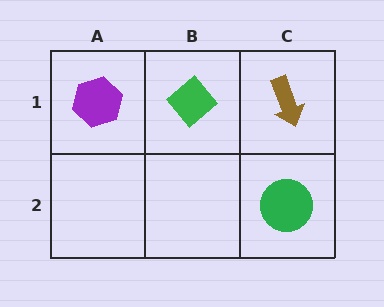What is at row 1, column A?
A purple hexagon.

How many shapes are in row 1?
3 shapes.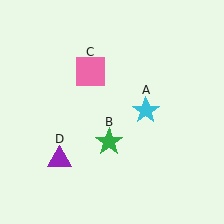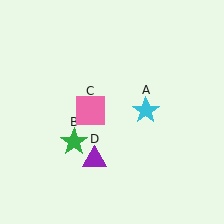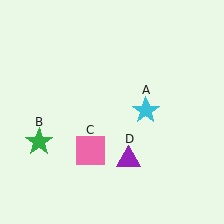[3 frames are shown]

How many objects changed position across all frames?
3 objects changed position: green star (object B), pink square (object C), purple triangle (object D).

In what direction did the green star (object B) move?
The green star (object B) moved left.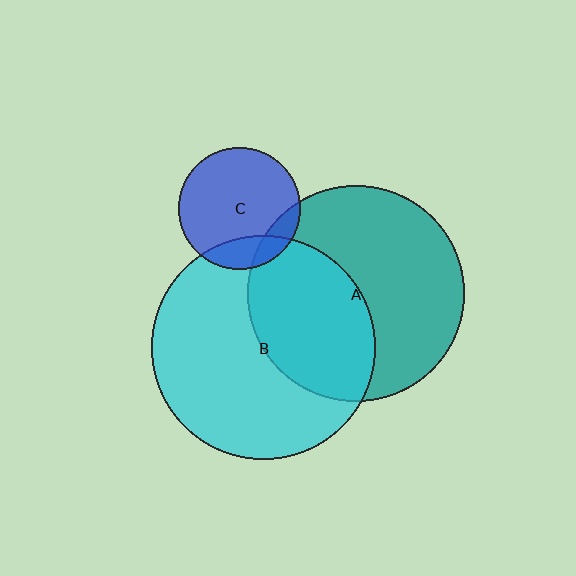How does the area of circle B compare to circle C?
Approximately 3.4 times.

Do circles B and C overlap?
Yes.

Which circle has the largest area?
Circle B (cyan).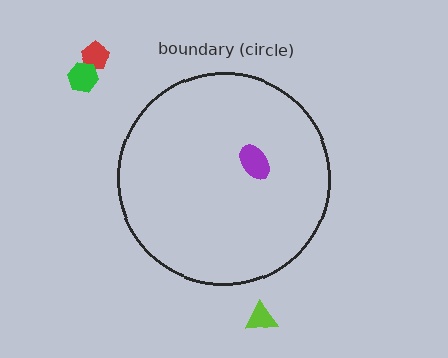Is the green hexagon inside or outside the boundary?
Outside.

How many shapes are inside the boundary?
1 inside, 3 outside.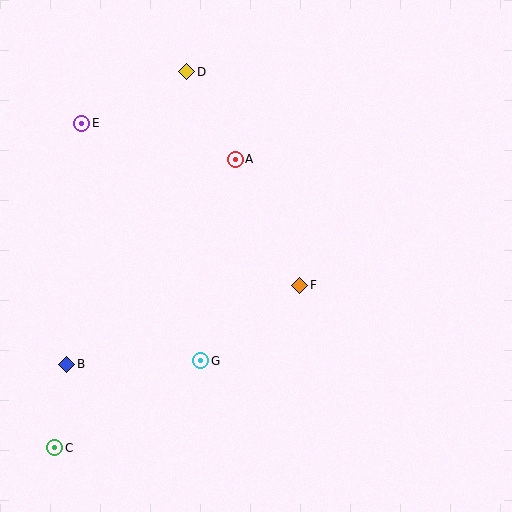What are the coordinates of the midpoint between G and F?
The midpoint between G and F is at (250, 323).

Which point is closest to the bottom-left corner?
Point C is closest to the bottom-left corner.